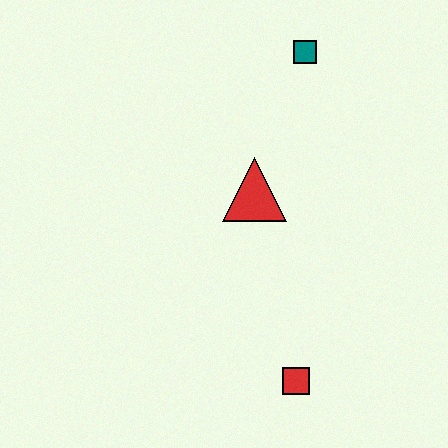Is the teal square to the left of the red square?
No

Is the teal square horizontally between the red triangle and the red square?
No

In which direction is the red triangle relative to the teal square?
The red triangle is below the teal square.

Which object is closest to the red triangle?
The teal square is closest to the red triangle.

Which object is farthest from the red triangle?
The red square is farthest from the red triangle.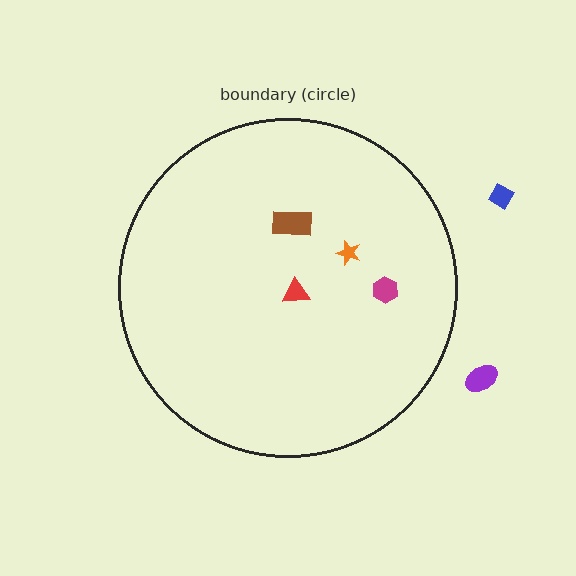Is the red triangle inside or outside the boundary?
Inside.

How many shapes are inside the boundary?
4 inside, 2 outside.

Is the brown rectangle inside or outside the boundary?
Inside.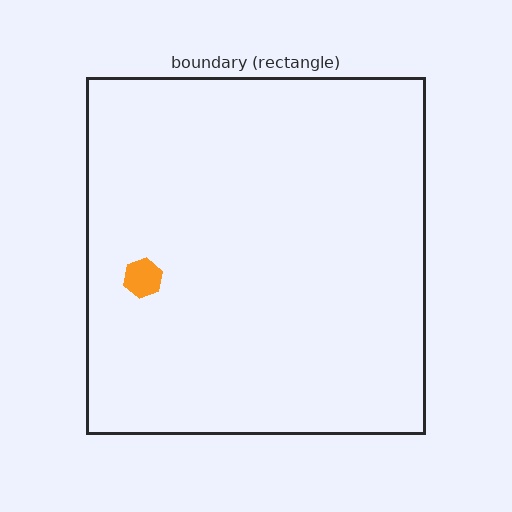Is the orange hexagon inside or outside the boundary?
Inside.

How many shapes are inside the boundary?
1 inside, 0 outside.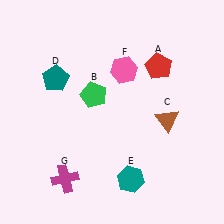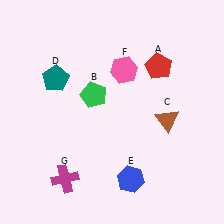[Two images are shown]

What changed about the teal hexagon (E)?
In Image 1, E is teal. In Image 2, it changed to blue.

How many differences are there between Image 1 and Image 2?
There is 1 difference between the two images.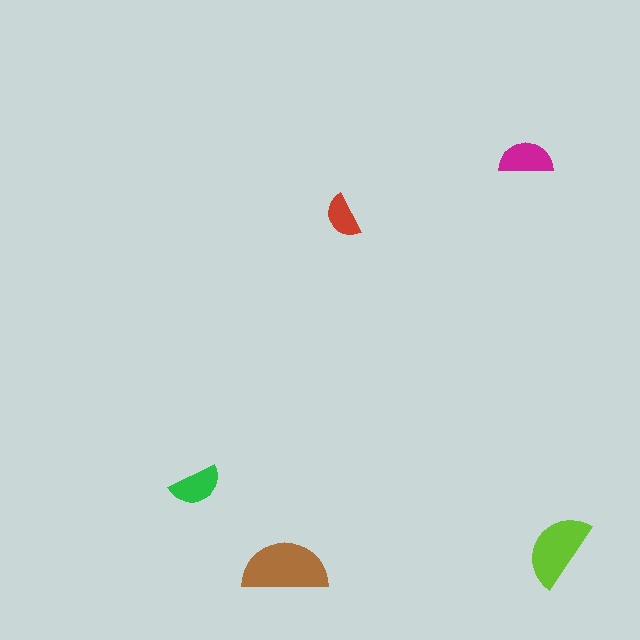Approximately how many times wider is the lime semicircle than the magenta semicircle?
About 1.5 times wider.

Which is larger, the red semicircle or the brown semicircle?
The brown one.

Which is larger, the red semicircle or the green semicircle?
The green one.